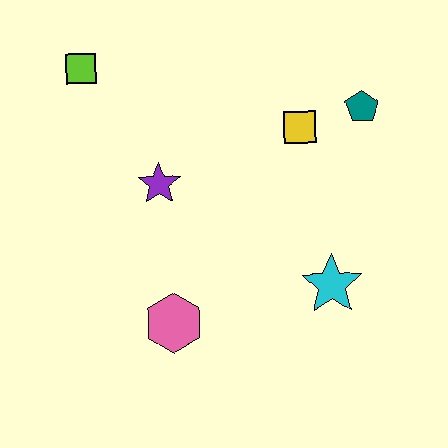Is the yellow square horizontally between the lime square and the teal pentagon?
Yes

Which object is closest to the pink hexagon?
The purple star is closest to the pink hexagon.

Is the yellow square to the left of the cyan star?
Yes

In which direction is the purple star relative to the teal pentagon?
The purple star is to the left of the teal pentagon.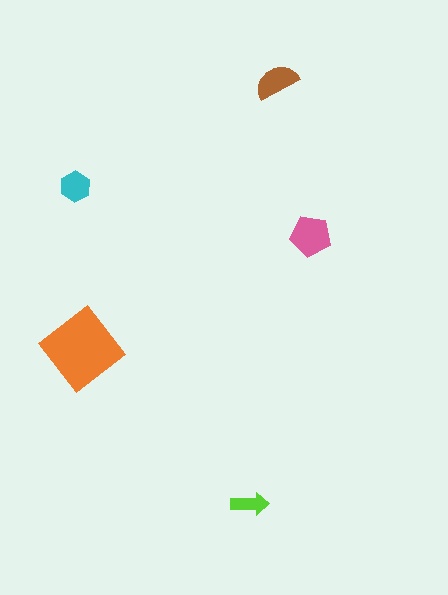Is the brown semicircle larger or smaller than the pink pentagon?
Smaller.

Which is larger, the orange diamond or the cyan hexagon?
The orange diamond.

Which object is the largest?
The orange diamond.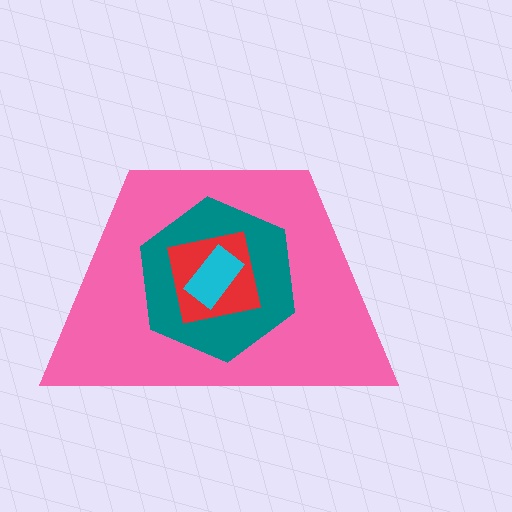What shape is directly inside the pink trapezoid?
The teal hexagon.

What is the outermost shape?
The pink trapezoid.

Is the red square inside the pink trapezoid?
Yes.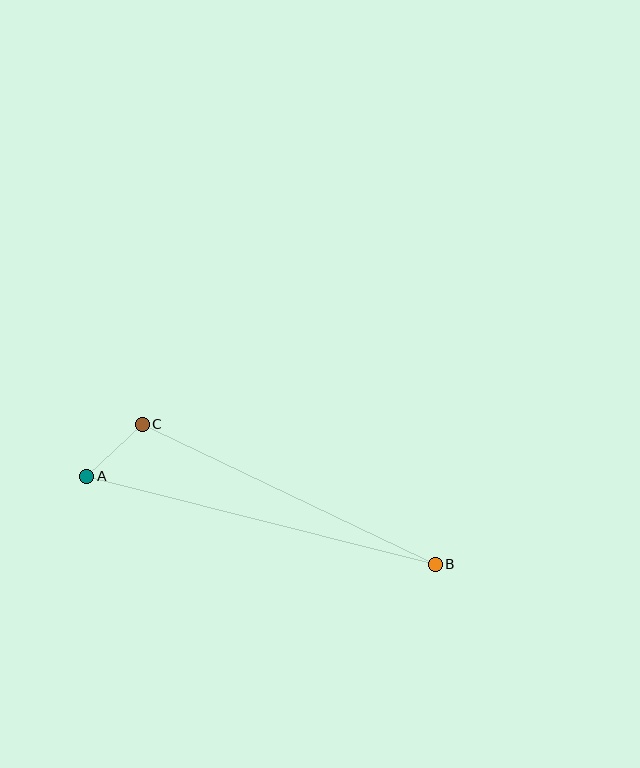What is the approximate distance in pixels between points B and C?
The distance between B and C is approximately 325 pixels.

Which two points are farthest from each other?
Points A and B are farthest from each other.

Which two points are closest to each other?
Points A and C are closest to each other.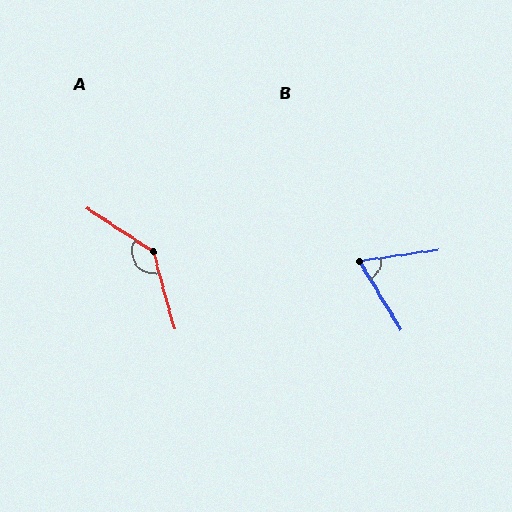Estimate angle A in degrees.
Approximately 138 degrees.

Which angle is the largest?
A, at approximately 138 degrees.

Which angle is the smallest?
B, at approximately 67 degrees.